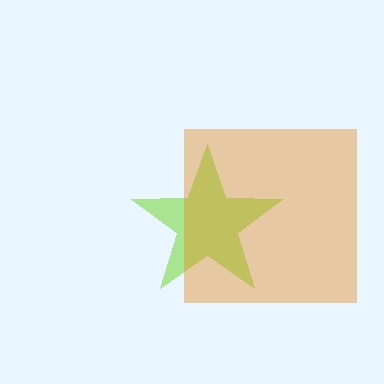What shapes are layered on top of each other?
The layered shapes are: a lime star, an orange square.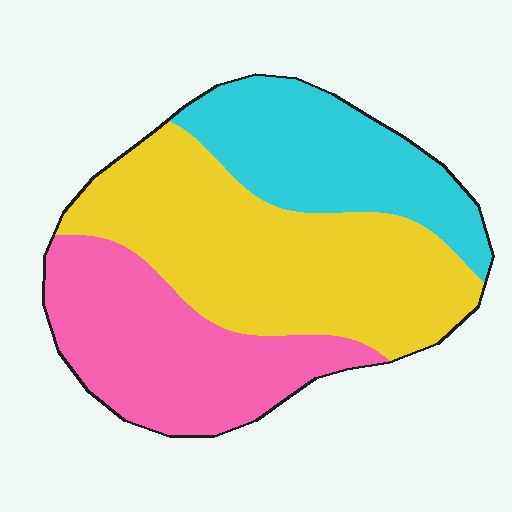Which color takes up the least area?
Cyan, at roughly 25%.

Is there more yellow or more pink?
Yellow.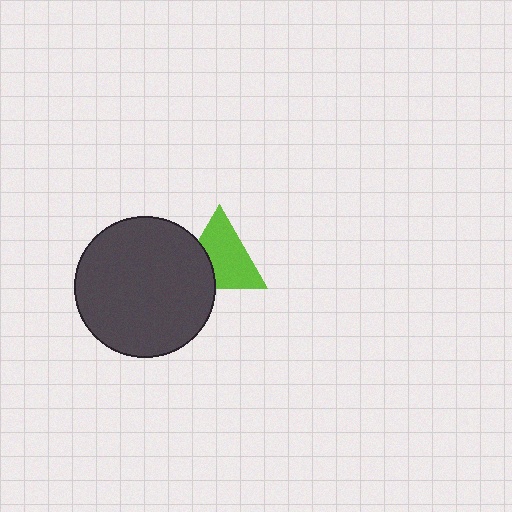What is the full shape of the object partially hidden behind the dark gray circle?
The partially hidden object is a lime triangle.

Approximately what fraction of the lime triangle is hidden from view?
Roughly 31% of the lime triangle is hidden behind the dark gray circle.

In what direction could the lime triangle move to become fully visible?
The lime triangle could move right. That would shift it out from behind the dark gray circle entirely.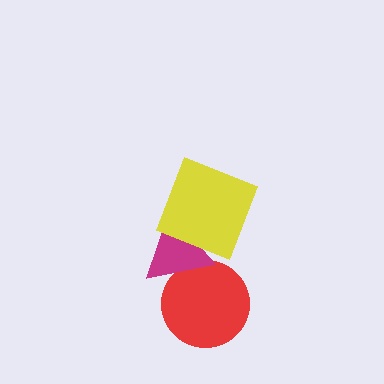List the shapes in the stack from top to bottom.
From top to bottom: the yellow square, the magenta triangle, the red circle.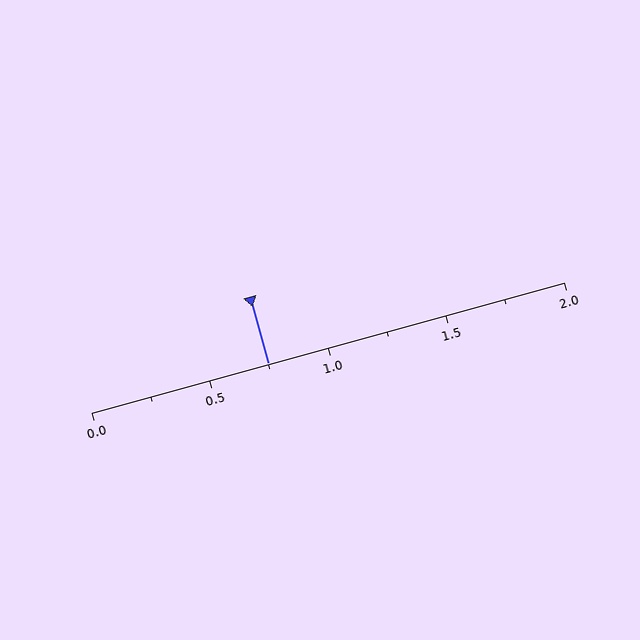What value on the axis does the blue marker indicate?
The marker indicates approximately 0.75.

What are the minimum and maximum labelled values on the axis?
The axis runs from 0.0 to 2.0.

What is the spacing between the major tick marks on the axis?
The major ticks are spaced 0.5 apart.